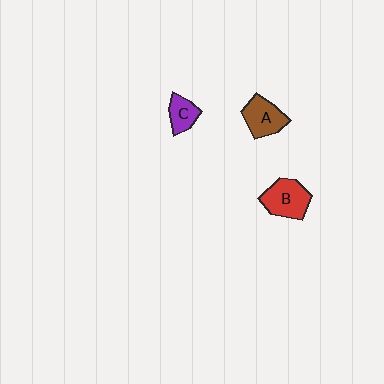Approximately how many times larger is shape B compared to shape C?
Approximately 1.8 times.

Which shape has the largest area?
Shape B (red).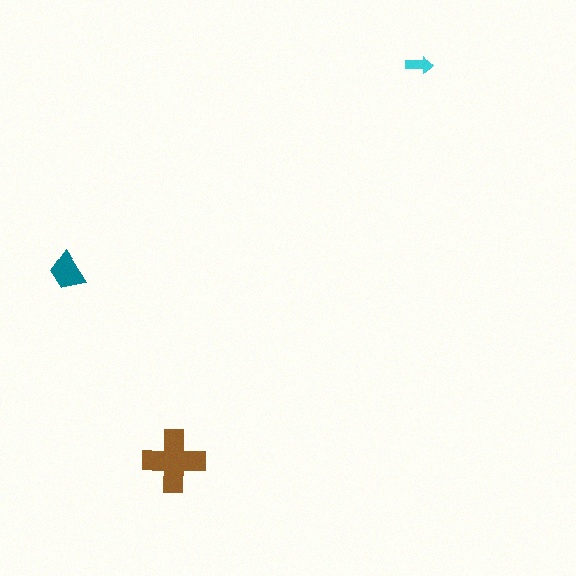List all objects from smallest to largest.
The cyan arrow, the teal trapezoid, the brown cross.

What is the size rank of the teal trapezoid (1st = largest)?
2nd.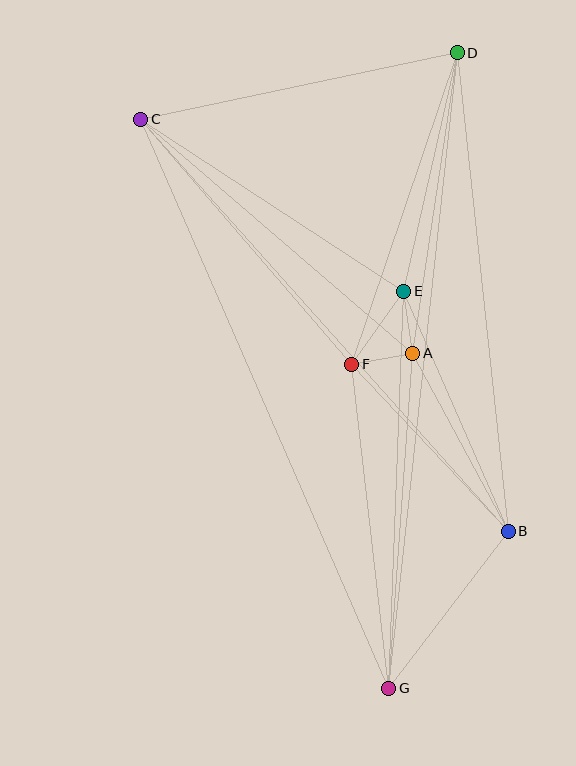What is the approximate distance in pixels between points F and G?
The distance between F and G is approximately 326 pixels.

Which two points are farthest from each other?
Points D and G are farthest from each other.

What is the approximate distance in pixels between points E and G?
The distance between E and G is approximately 397 pixels.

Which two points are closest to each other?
Points A and F are closest to each other.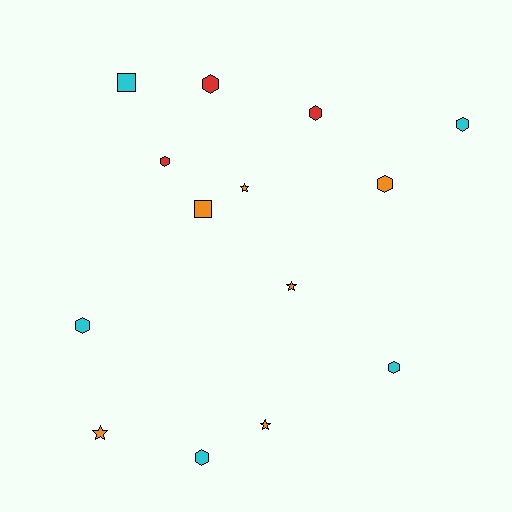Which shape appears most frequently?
Hexagon, with 8 objects.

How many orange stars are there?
There are 4 orange stars.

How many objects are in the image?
There are 14 objects.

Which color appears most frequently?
Orange, with 6 objects.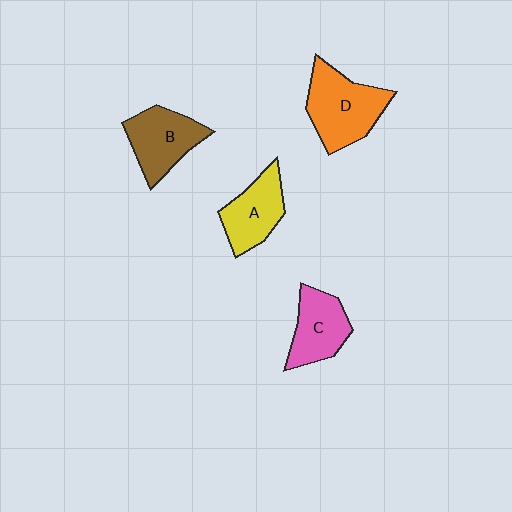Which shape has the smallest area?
Shape C (pink).